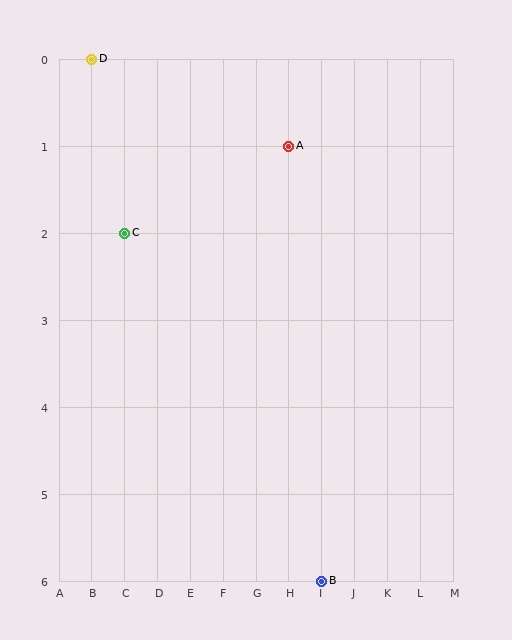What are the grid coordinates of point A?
Point A is at grid coordinates (H, 1).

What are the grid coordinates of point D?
Point D is at grid coordinates (B, 0).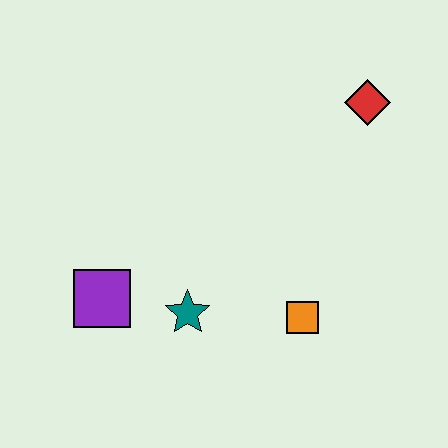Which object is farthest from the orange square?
The red diamond is farthest from the orange square.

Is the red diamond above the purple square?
Yes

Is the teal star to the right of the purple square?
Yes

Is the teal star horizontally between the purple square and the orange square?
Yes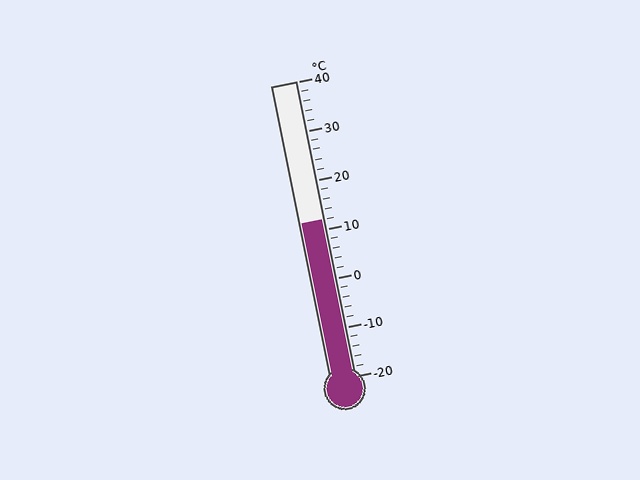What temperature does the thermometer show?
The thermometer shows approximately 12°C.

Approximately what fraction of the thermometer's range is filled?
The thermometer is filled to approximately 55% of its range.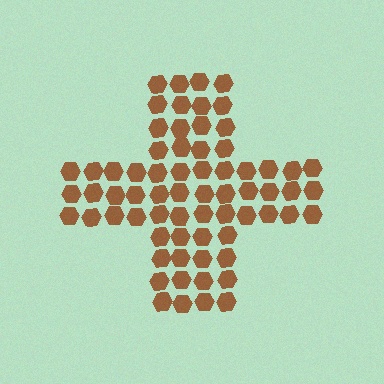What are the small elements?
The small elements are hexagons.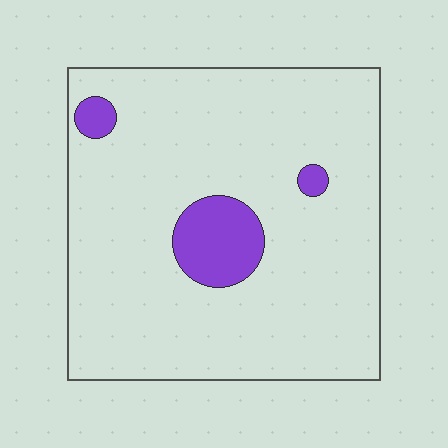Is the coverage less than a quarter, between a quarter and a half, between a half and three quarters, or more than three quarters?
Less than a quarter.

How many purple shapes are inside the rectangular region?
3.